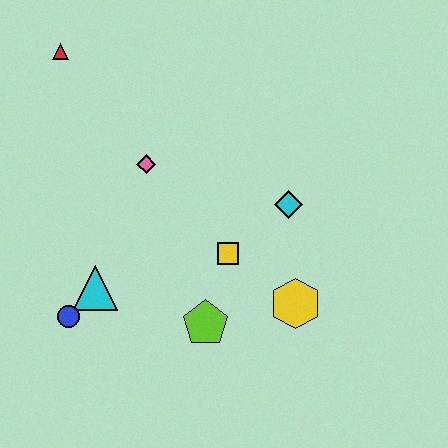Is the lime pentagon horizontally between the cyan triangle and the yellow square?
Yes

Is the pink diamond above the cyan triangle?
Yes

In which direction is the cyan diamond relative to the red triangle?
The cyan diamond is to the right of the red triangle.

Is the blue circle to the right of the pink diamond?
No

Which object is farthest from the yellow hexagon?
The red triangle is farthest from the yellow hexagon.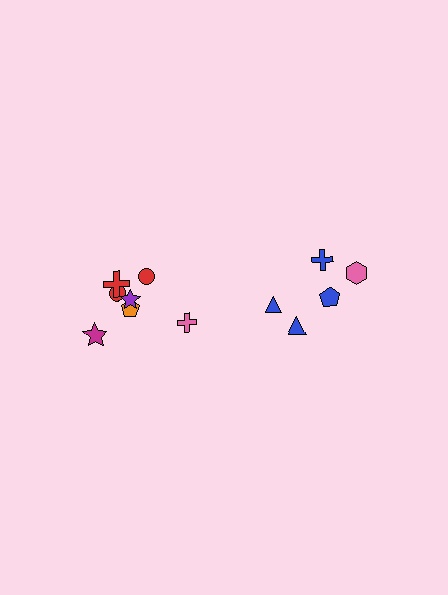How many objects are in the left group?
There are 7 objects.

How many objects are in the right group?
There are 5 objects.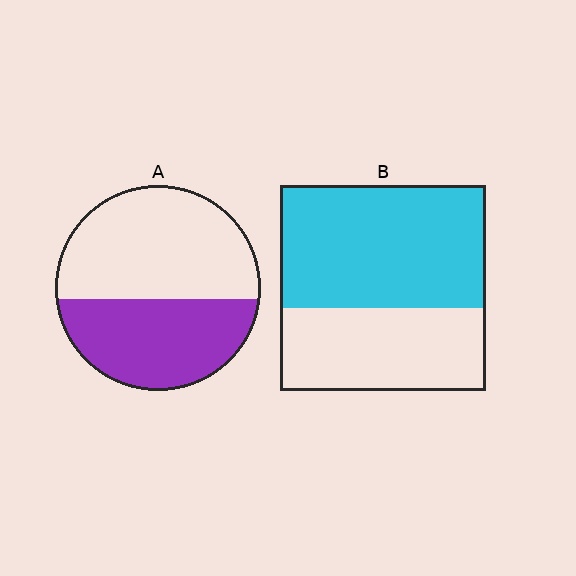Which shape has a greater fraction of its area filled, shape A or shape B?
Shape B.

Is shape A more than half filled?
No.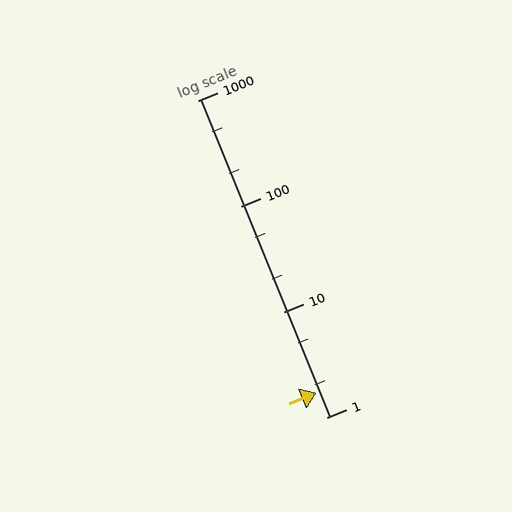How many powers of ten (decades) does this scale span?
The scale spans 3 decades, from 1 to 1000.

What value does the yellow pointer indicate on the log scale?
The pointer indicates approximately 1.7.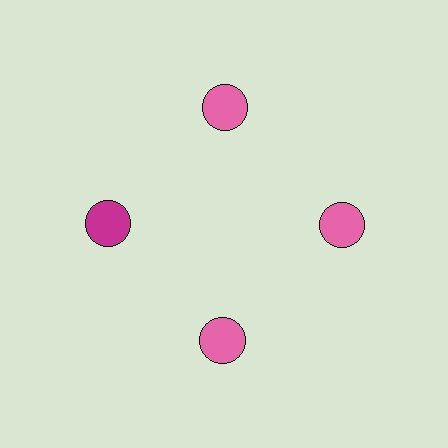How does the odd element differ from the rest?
It has a different color: magenta instead of pink.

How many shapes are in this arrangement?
There are 4 shapes arranged in a ring pattern.